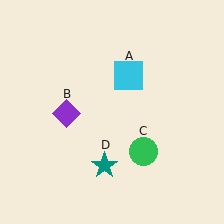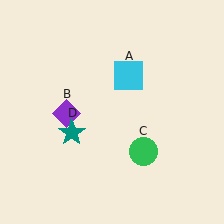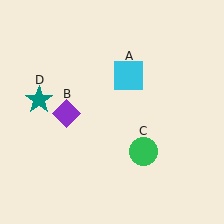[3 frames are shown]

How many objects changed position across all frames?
1 object changed position: teal star (object D).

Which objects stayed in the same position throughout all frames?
Cyan square (object A) and purple diamond (object B) and green circle (object C) remained stationary.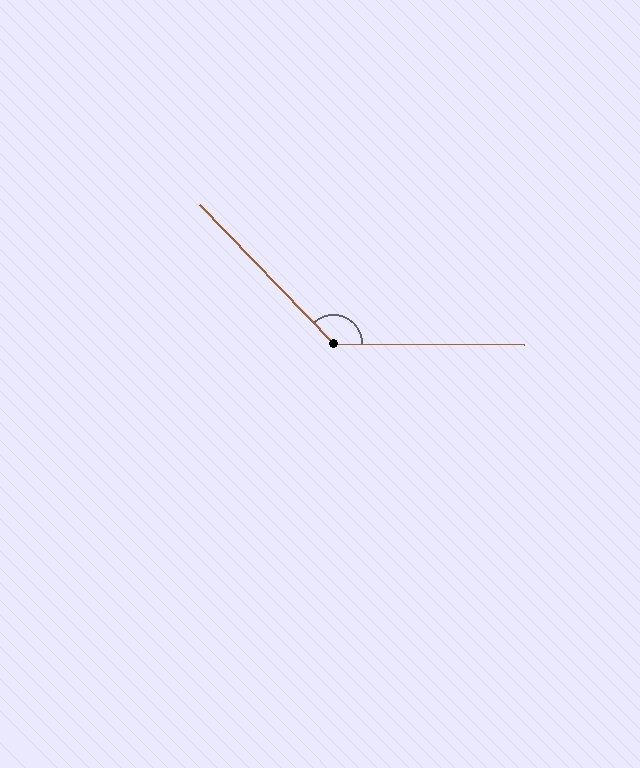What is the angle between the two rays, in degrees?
Approximately 134 degrees.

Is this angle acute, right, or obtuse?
It is obtuse.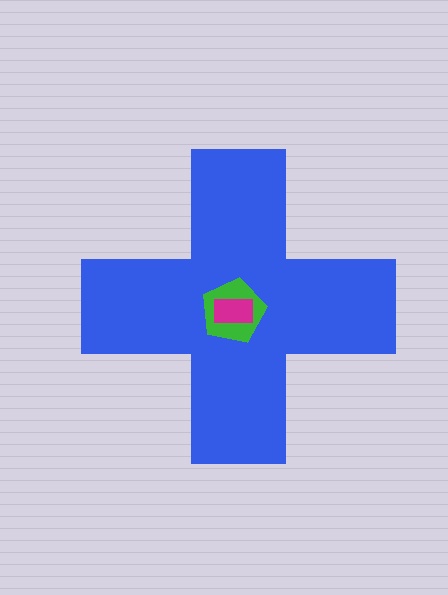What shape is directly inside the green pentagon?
The magenta rectangle.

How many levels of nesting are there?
3.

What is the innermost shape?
The magenta rectangle.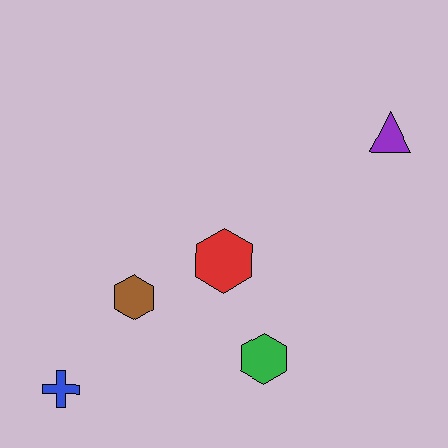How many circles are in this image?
There are no circles.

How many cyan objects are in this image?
There are no cyan objects.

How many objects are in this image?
There are 5 objects.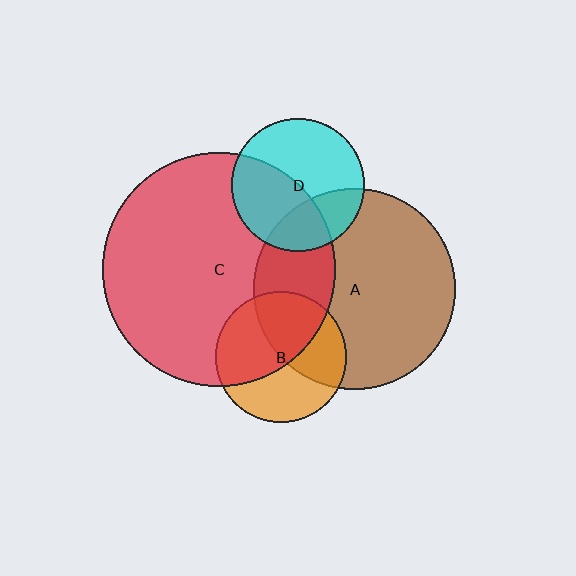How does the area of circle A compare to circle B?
Approximately 2.4 times.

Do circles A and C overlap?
Yes.